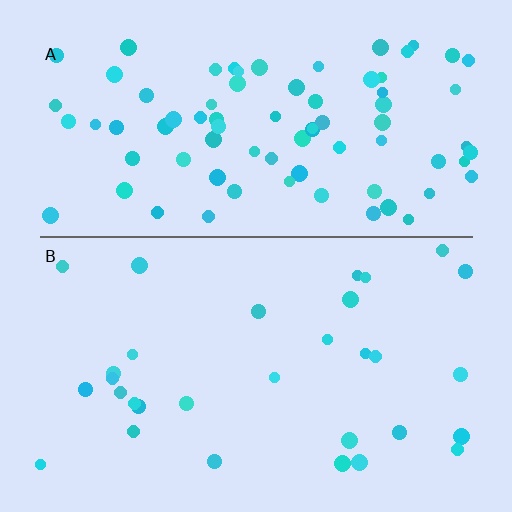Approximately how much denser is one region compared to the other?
Approximately 2.6× — region A over region B.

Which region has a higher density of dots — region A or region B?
A (the top).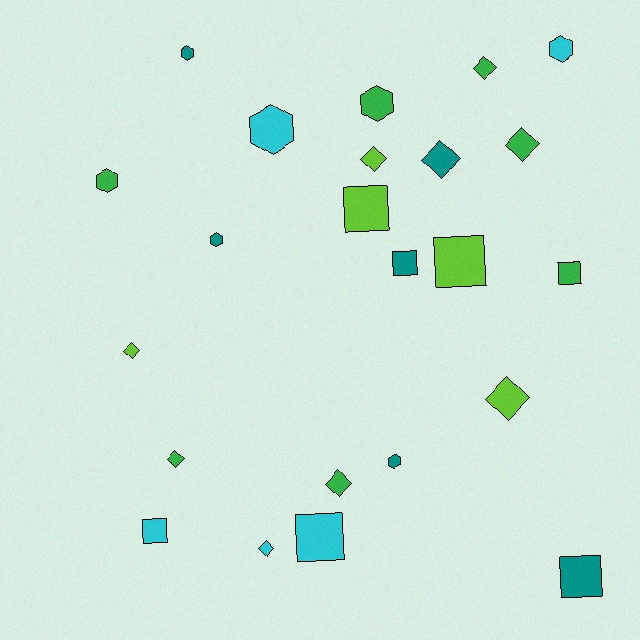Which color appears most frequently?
Green, with 7 objects.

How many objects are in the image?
There are 23 objects.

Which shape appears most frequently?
Diamond, with 9 objects.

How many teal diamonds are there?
There is 1 teal diamond.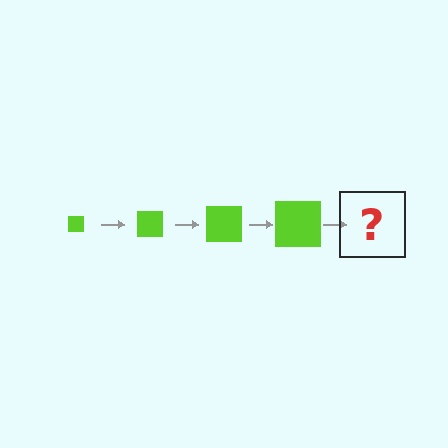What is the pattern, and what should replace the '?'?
The pattern is that the square gets progressively larger each step. The '?' should be a lime square, larger than the previous one.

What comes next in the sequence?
The next element should be a lime square, larger than the previous one.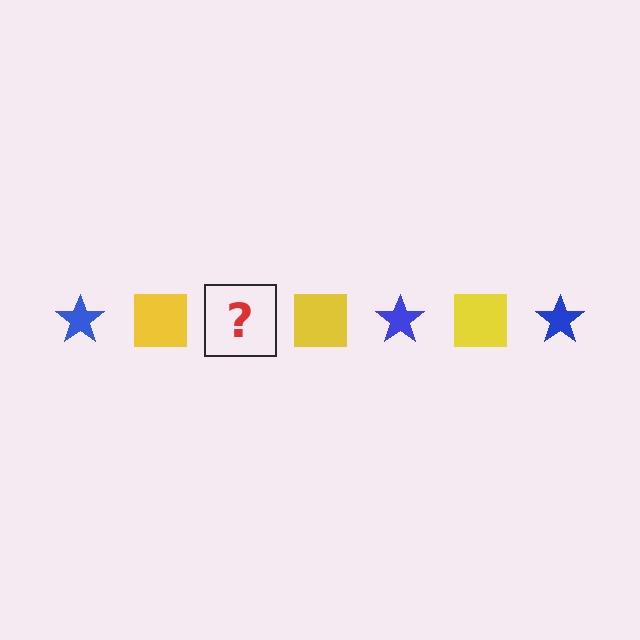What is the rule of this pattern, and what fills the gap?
The rule is that the pattern alternates between blue star and yellow square. The gap should be filled with a blue star.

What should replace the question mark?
The question mark should be replaced with a blue star.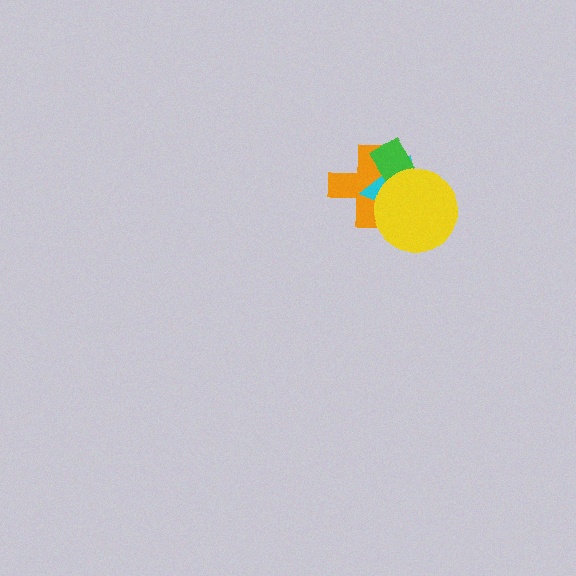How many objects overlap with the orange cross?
3 objects overlap with the orange cross.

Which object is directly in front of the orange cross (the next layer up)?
The cyan triangle is directly in front of the orange cross.